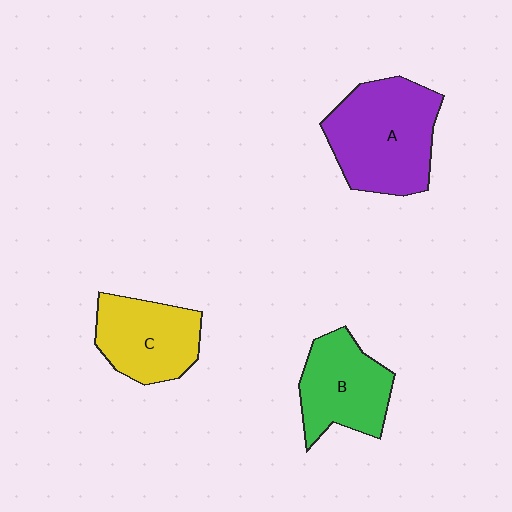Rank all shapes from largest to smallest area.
From largest to smallest: A (purple), B (green), C (yellow).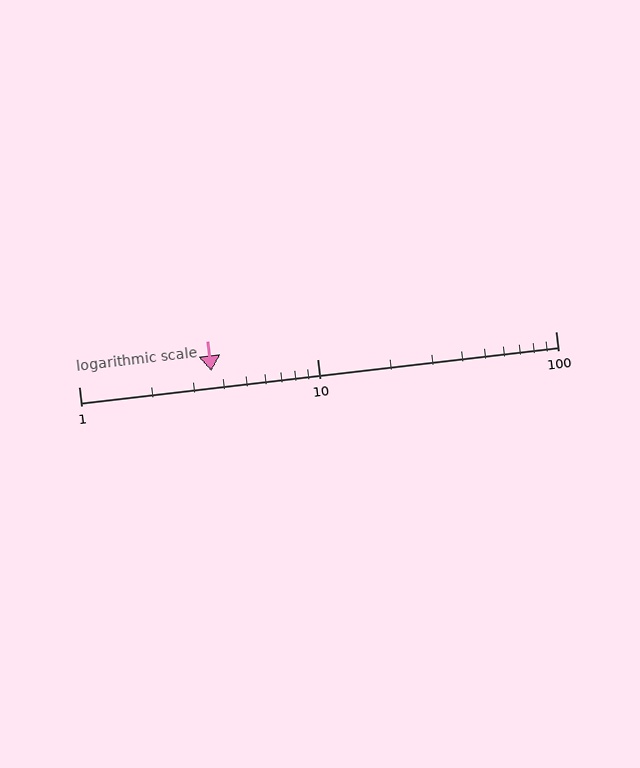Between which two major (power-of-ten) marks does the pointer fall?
The pointer is between 1 and 10.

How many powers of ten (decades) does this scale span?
The scale spans 2 decades, from 1 to 100.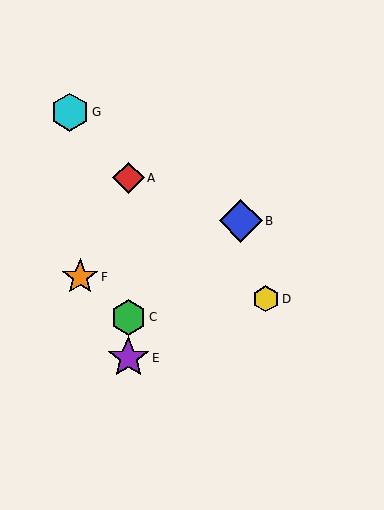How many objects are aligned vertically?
3 objects (A, C, E) are aligned vertically.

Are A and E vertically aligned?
Yes, both are at x≈128.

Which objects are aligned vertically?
Objects A, C, E are aligned vertically.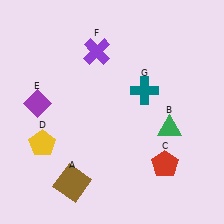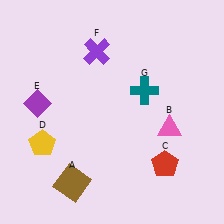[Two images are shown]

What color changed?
The triangle (B) changed from green in Image 1 to pink in Image 2.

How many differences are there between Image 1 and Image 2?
There is 1 difference between the two images.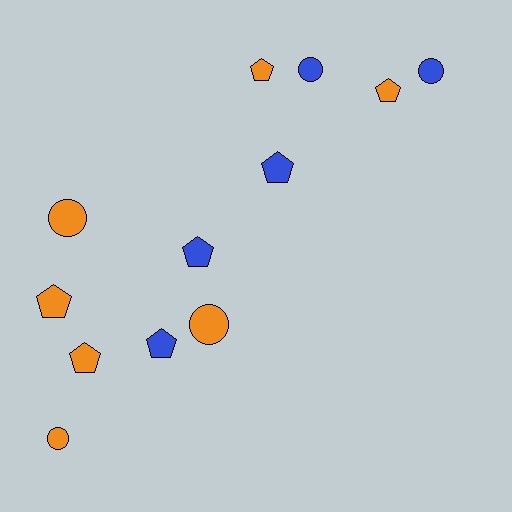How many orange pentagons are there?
There are 4 orange pentagons.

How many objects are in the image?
There are 12 objects.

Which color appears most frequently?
Orange, with 7 objects.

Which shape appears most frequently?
Pentagon, with 7 objects.